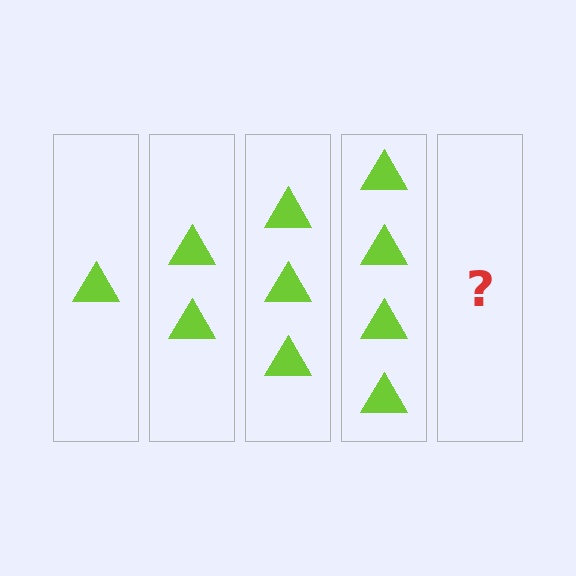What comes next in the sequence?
The next element should be 5 triangles.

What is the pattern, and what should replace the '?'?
The pattern is that each step adds one more triangle. The '?' should be 5 triangles.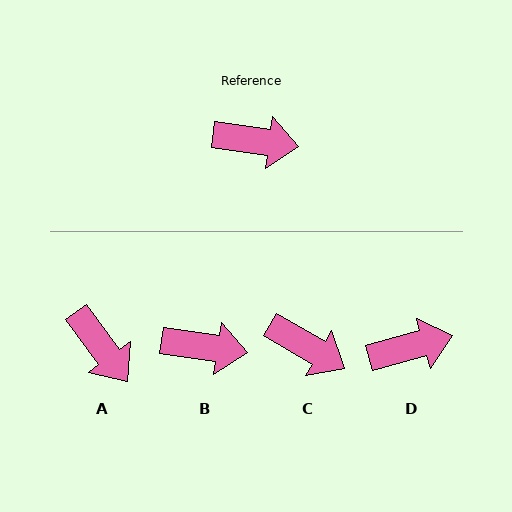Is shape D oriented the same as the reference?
No, it is off by about 24 degrees.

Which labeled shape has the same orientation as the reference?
B.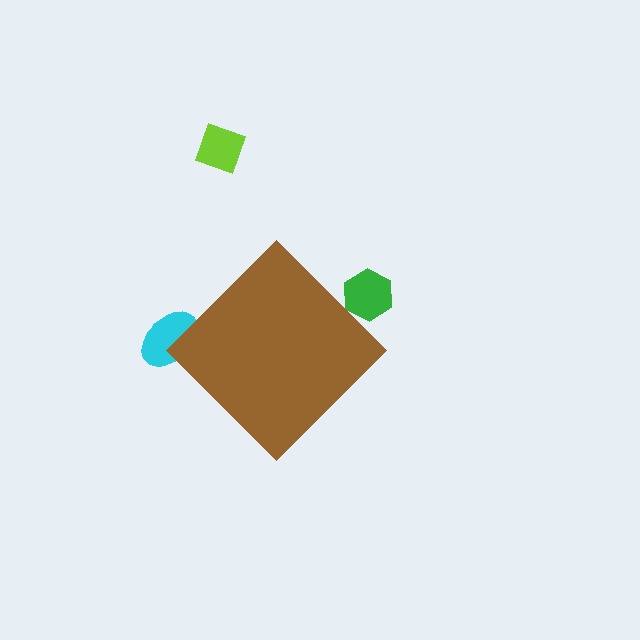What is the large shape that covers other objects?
A brown diamond.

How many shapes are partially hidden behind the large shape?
2 shapes are partially hidden.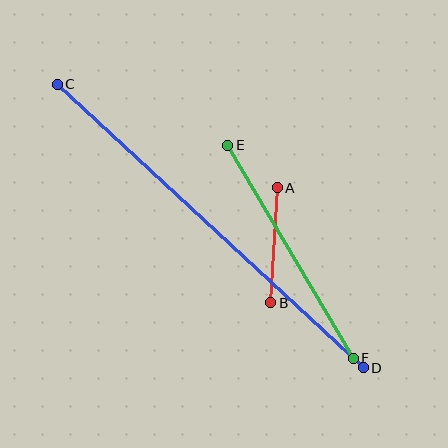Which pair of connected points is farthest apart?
Points C and D are farthest apart.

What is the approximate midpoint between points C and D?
The midpoint is at approximately (210, 226) pixels.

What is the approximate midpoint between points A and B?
The midpoint is at approximately (274, 245) pixels.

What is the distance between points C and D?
The distance is approximately 417 pixels.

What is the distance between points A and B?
The distance is approximately 115 pixels.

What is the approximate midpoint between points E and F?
The midpoint is at approximately (291, 252) pixels.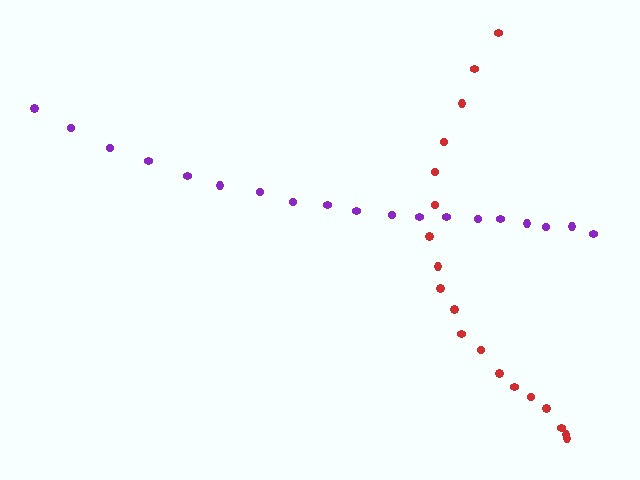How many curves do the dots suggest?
There are 2 distinct paths.